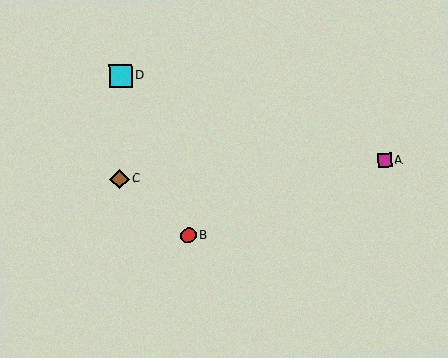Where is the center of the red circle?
The center of the red circle is at (189, 235).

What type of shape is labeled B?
Shape B is a red circle.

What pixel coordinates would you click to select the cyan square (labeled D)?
Click at (121, 76) to select the cyan square D.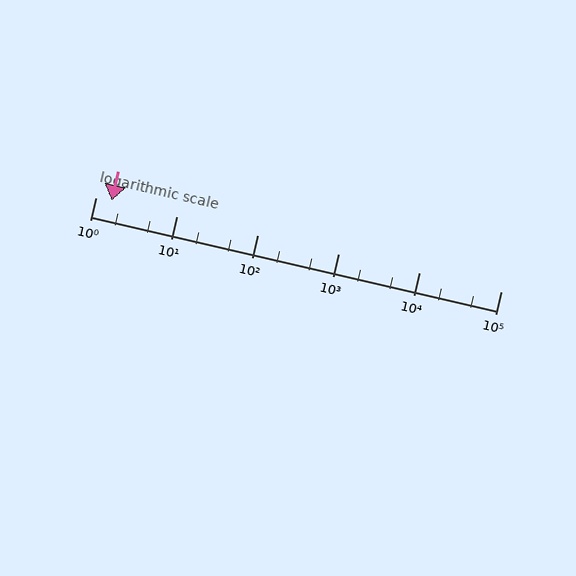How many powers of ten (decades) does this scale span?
The scale spans 5 decades, from 1 to 100000.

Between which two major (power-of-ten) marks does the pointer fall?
The pointer is between 1 and 10.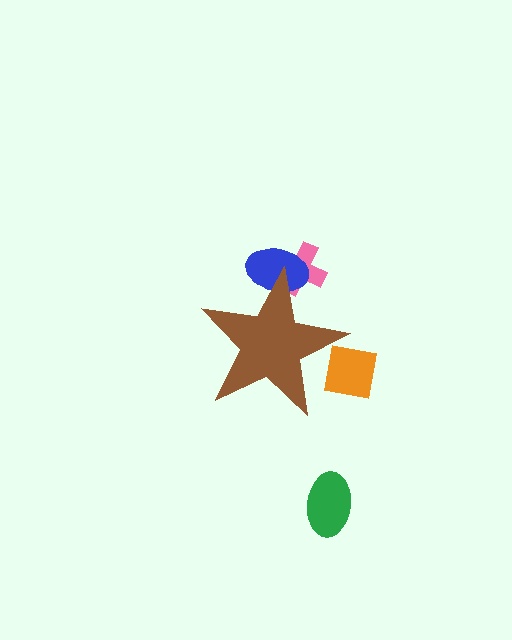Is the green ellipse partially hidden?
No, the green ellipse is fully visible.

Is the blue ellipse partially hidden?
Yes, the blue ellipse is partially hidden behind the brown star.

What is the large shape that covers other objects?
A brown star.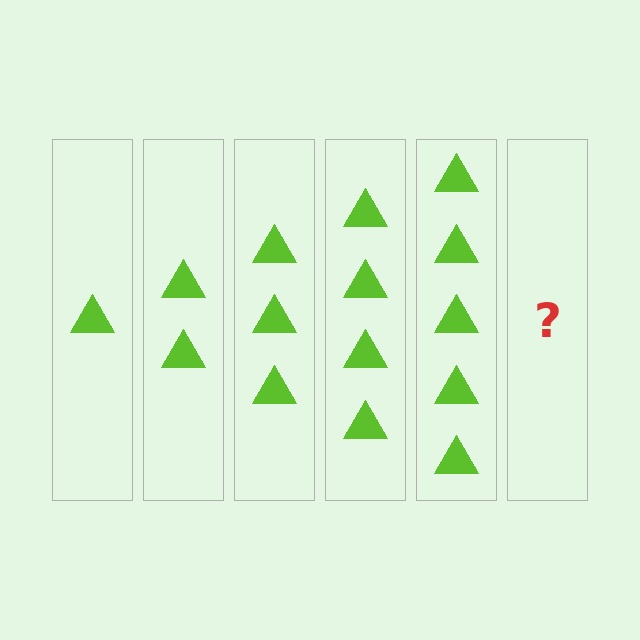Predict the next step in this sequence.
The next step is 6 triangles.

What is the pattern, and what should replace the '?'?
The pattern is that each step adds one more triangle. The '?' should be 6 triangles.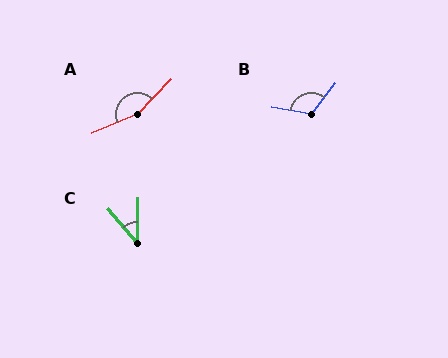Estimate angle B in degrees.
Approximately 117 degrees.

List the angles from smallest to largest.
C (41°), B (117°), A (156°).